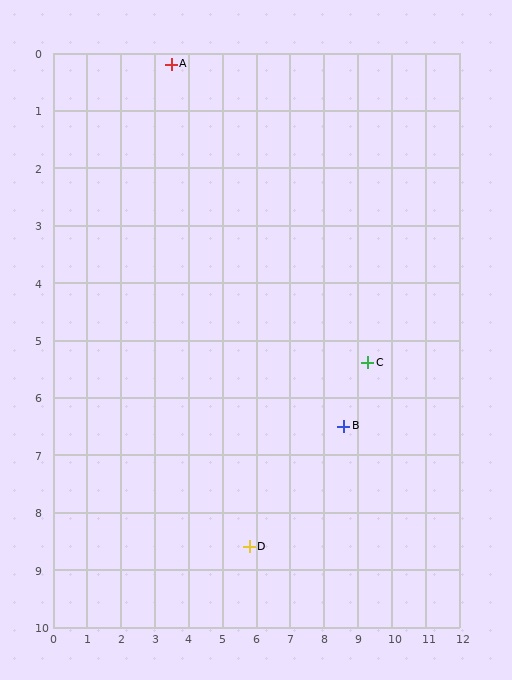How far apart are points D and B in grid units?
Points D and B are about 3.5 grid units apart.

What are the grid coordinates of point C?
Point C is at approximately (9.3, 5.4).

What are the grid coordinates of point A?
Point A is at approximately (3.5, 0.2).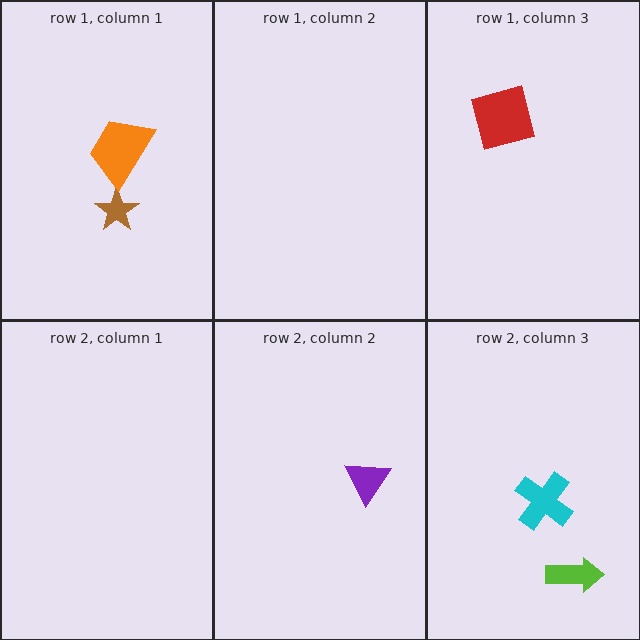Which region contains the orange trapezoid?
The row 1, column 1 region.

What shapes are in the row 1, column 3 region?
The red square.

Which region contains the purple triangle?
The row 2, column 2 region.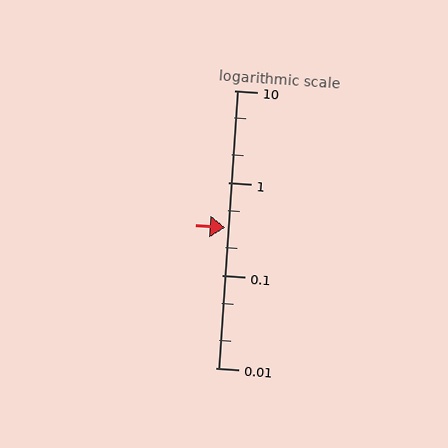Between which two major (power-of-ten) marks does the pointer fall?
The pointer is between 0.1 and 1.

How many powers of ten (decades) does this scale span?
The scale spans 3 decades, from 0.01 to 10.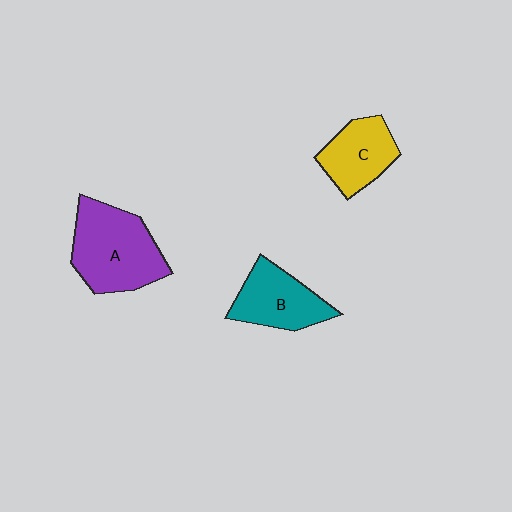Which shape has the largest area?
Shape A (purple).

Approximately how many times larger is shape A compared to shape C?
Approximately 1.6 times.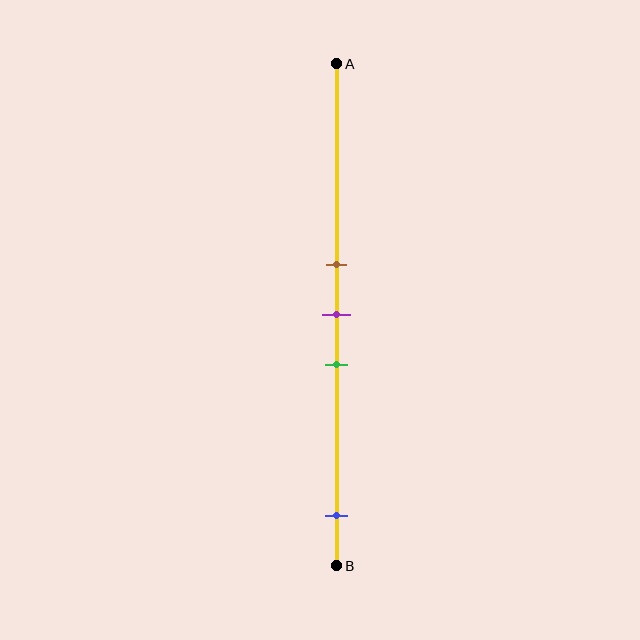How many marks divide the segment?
There are 4 marks dividing the segment.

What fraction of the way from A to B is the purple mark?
The purple mark is approximately 50% (0.5) of the way from A to B.